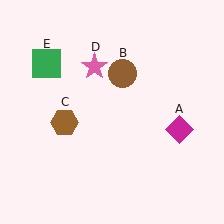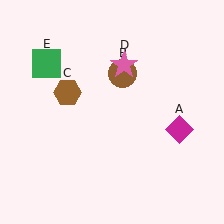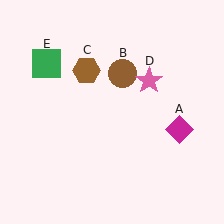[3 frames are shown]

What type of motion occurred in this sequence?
The brown hexagon (object C), pink star (object D) rotated clockwise around the center of the scene.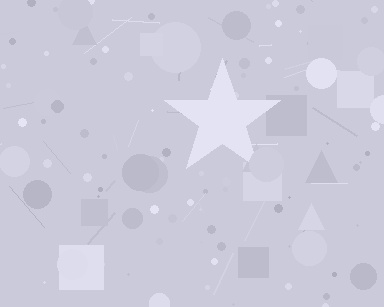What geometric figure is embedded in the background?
A star is embedded in the background.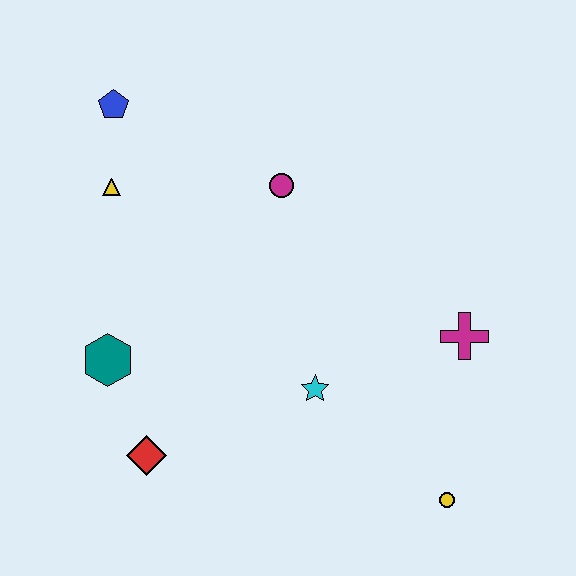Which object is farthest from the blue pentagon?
The yellow circle is farthest from the blue pentagon.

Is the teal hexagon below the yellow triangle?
Yes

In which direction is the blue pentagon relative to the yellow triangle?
The blue pentagon is above the yellow triangle.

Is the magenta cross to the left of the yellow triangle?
No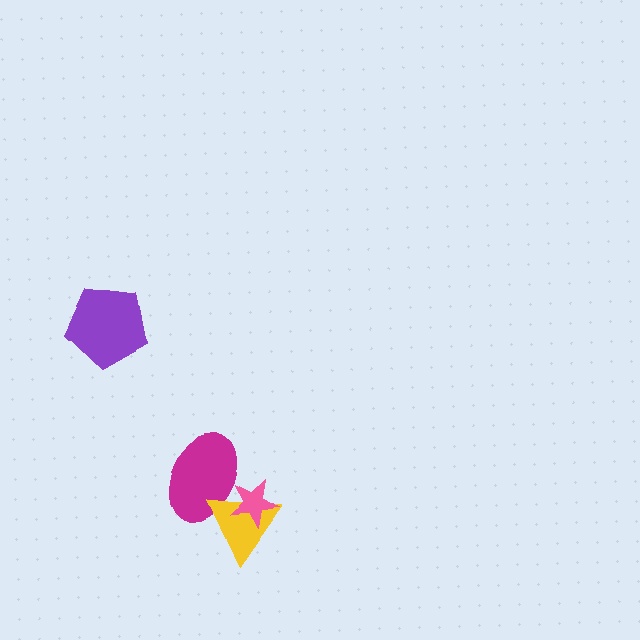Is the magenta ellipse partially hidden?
Yes, it is partially covered by another shape.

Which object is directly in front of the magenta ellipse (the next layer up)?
The yellow triangle is directly in front of the magenta ellipse.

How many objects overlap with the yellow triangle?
2 objects overlap with the yellow triangle.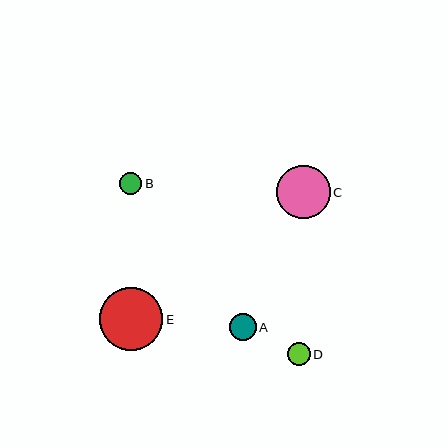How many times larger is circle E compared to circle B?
Circle E is approximately 2.9 times the size of circle B.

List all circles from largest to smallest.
From largest to smallest: E, C, A, D, B.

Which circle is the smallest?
Circle B is the smallest with a size of approximately 22 pixels.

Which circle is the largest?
Circle E is the largest with a size of approximately 63 pixels.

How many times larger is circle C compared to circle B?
Circle C is approximately 2.5 times the size of circle B.